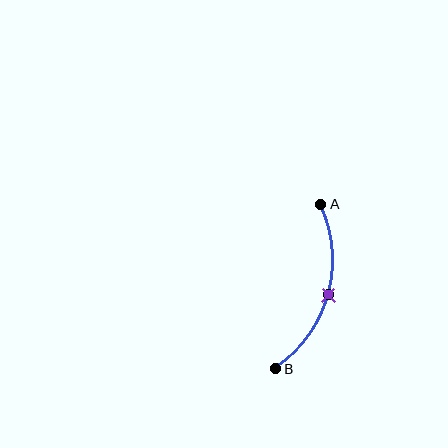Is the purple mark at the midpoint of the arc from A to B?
Yes. The purple mark lies on the arc at equal arc-length from both A and B — it is the arc midpoint.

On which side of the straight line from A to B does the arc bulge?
The arc bulges to the right of the straight line connecting A and B.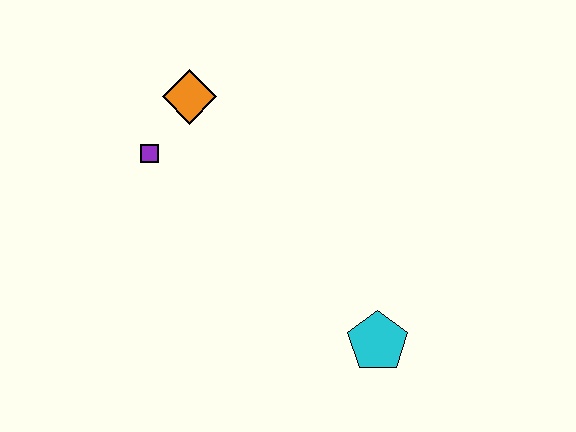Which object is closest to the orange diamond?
The purple square is closest to the orange diamond.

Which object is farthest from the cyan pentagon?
The orange diamond is farthest from the cyan pentagon.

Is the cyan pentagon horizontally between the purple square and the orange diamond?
No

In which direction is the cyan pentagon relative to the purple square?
The cyan pentagon is to the right of the purple square.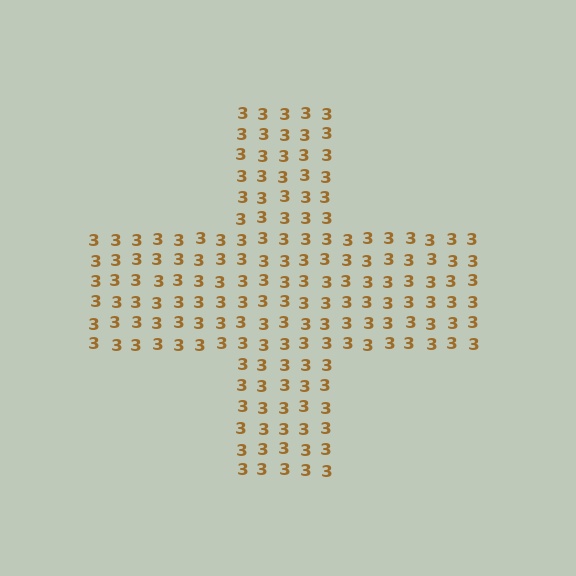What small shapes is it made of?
It is made of small digit 3's.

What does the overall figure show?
The overall figure shows a cross.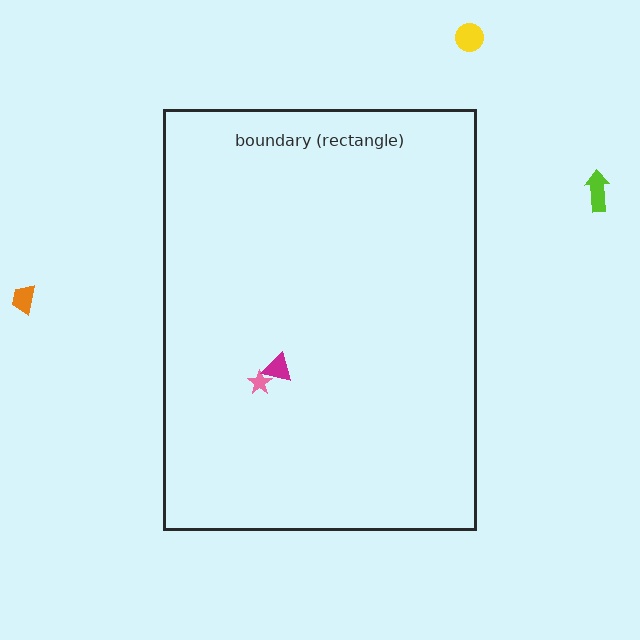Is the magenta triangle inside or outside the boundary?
Inside.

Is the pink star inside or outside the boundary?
Inside.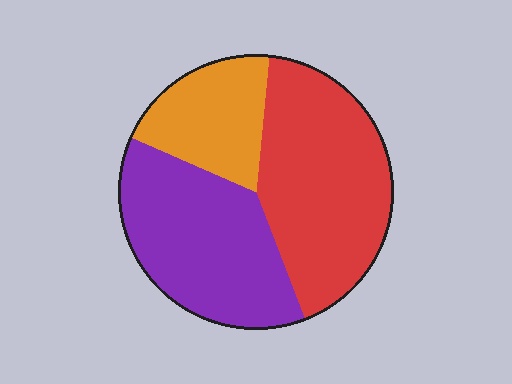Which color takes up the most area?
Red, at roughly 40%.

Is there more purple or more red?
Red.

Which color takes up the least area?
Orange, at roughly 20%.